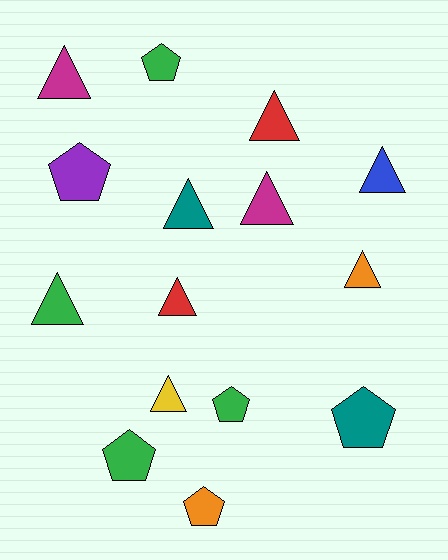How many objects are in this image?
There are 15 objects.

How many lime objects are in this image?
There are no lime objects.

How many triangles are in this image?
There are 9 triangles.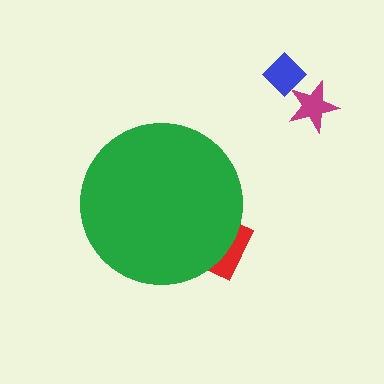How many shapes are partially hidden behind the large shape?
1 shape is partially hidden.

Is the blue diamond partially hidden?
No, the blue diamond is fully visible.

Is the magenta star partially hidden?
No, the magenta star is fully visible.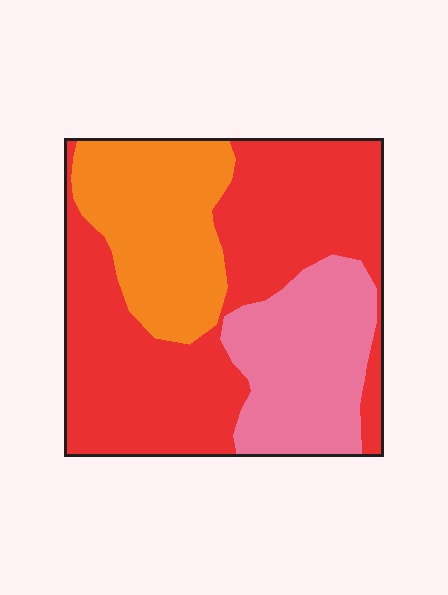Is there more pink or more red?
Red.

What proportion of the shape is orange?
Orange covers 24% of the shape.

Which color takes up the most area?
Red, at roughly 55%.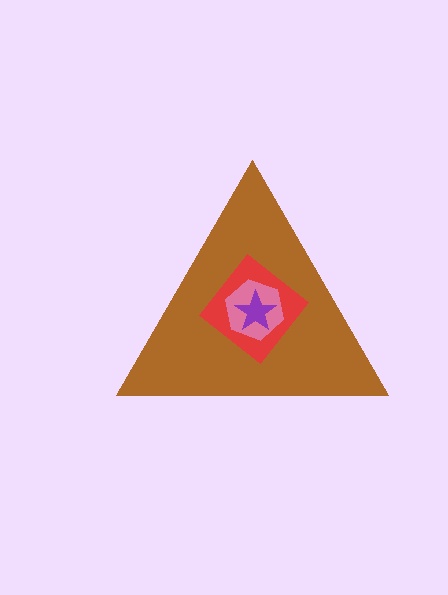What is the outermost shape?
The brown triangle.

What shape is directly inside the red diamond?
The pink hexagon.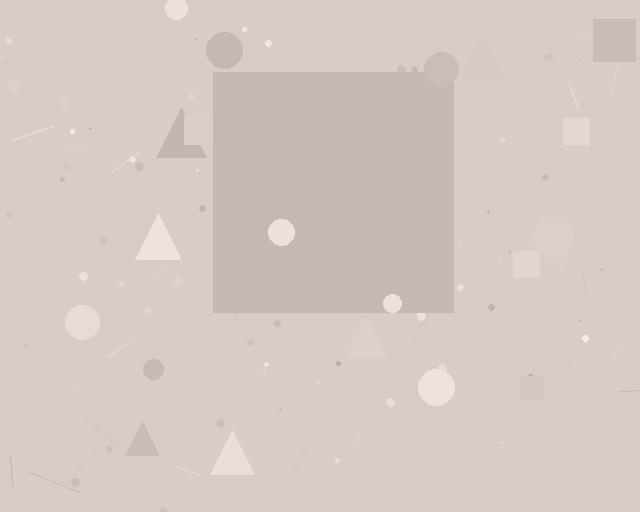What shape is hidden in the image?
A square is hidden in the image.